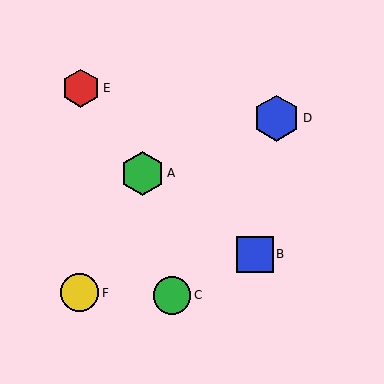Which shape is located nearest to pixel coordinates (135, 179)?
The green hexagon (labeled A) at (142, 173) is nearest to that location.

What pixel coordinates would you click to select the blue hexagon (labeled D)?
Click at (277, 118) to select the blue hexagon D.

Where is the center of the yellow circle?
The center of the yellow circle is at (80, 293).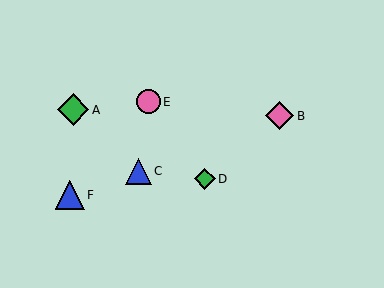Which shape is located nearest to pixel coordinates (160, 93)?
The pink circle (labeled E) at (148, 102) is nearest to that location.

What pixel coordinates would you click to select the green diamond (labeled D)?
Click at (205, 179) to select the green diamond D.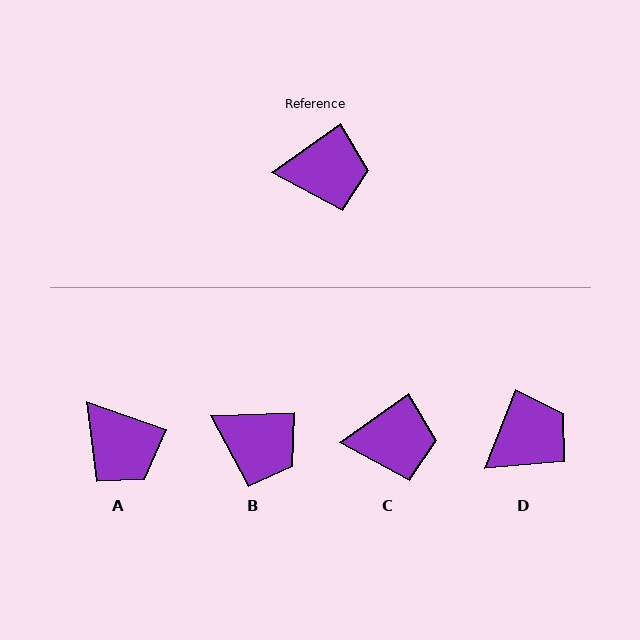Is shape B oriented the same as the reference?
No, it is off by about 33 degrees.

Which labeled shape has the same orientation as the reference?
C.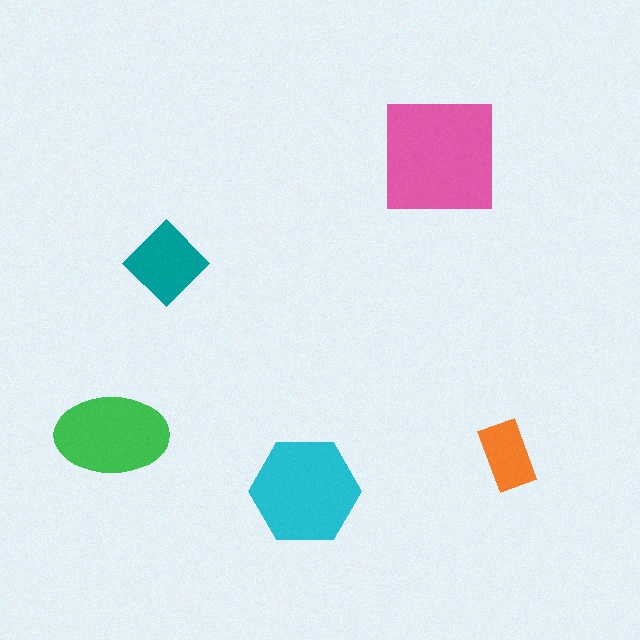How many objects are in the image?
There are 5 objects in the image.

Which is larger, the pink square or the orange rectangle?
The pink square.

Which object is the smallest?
The orange rectangle.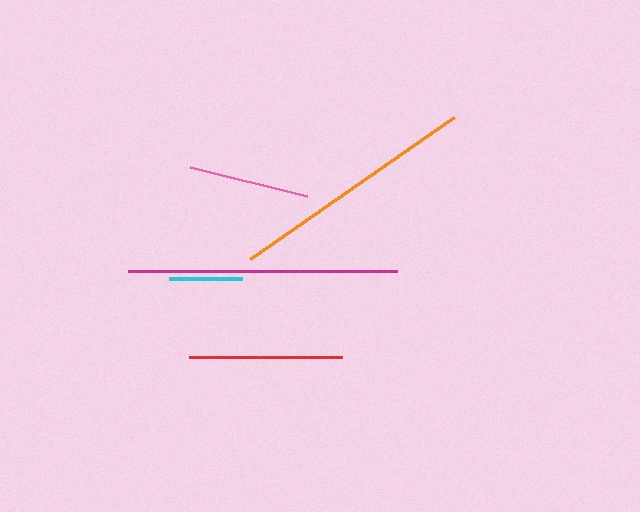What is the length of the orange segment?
The orange segment is approximately 249 pixels long.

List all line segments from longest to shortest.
From longest to shortest: magenta, orange, red, pink, cyan.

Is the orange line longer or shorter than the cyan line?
The orange line is longer than the cyan line.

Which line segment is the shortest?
The cyan line is the shortest at approximately 73 pixels.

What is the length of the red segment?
The red segment is approximately 153 pixels long.